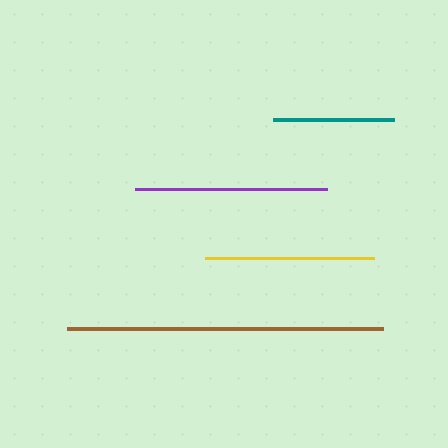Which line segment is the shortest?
The teal line is the shortest at approximately 122 pixels.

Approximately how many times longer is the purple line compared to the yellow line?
The purple line is approximately 1.1 times the length of the yellow line.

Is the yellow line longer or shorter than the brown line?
The brown line is longer than the yellow line.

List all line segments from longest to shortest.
From longest to shortest: brown, purple, yellow, teal.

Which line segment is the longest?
The brown line is the longest at approximately 316 pixels.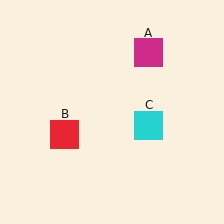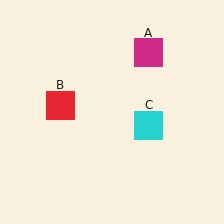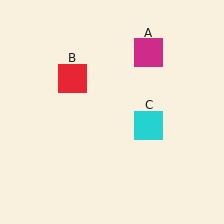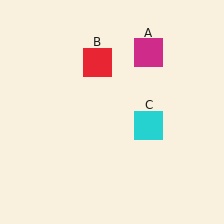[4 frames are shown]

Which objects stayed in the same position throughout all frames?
Magenta square (object A) and cyan square (object C) remained stationary.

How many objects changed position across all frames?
1 object changed position: red square (object B).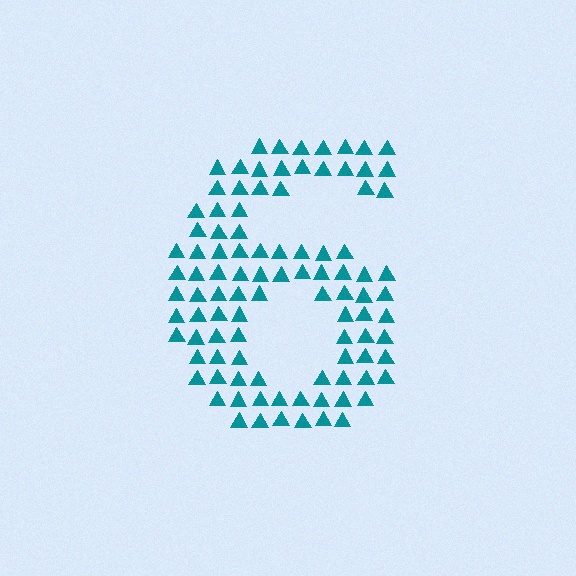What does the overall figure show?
The overall figure shows the digit 6.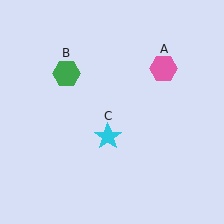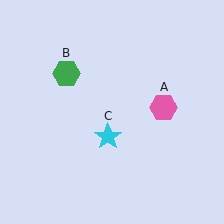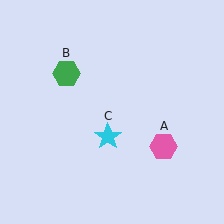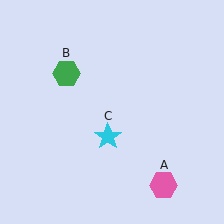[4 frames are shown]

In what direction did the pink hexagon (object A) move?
The pink hexagon (object A) moved down.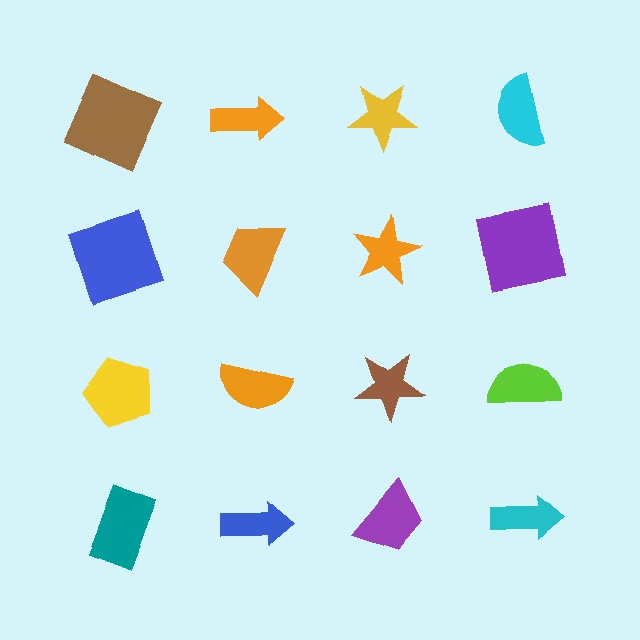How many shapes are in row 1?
4 shapes.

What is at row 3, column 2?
An orange semicircle.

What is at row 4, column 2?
A blue arrow.